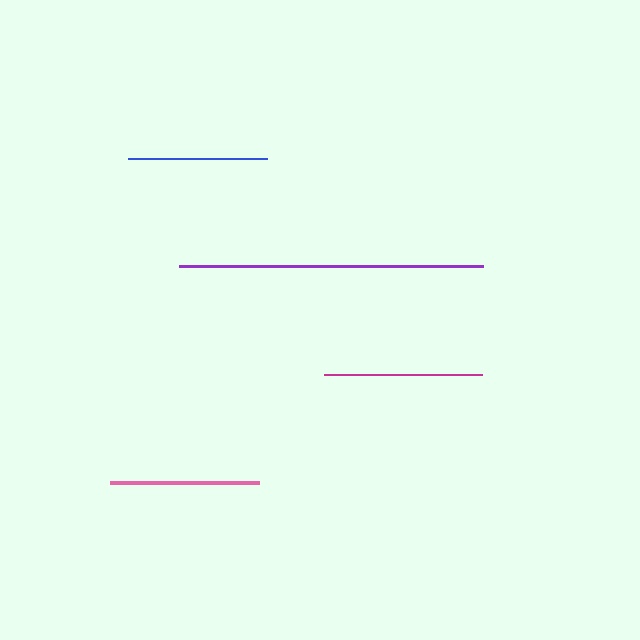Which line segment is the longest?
The purple line is the longest at approximately 304 pixels.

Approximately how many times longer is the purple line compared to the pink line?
The purple line is approximately 2.0 times the length of the pink line.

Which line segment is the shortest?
The blue line is the shortest at approximately 139 pixels.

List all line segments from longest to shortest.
From longest to shortest: purple, magenta, pink, blue.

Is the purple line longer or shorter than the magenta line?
The purple line is longer than the magenta line.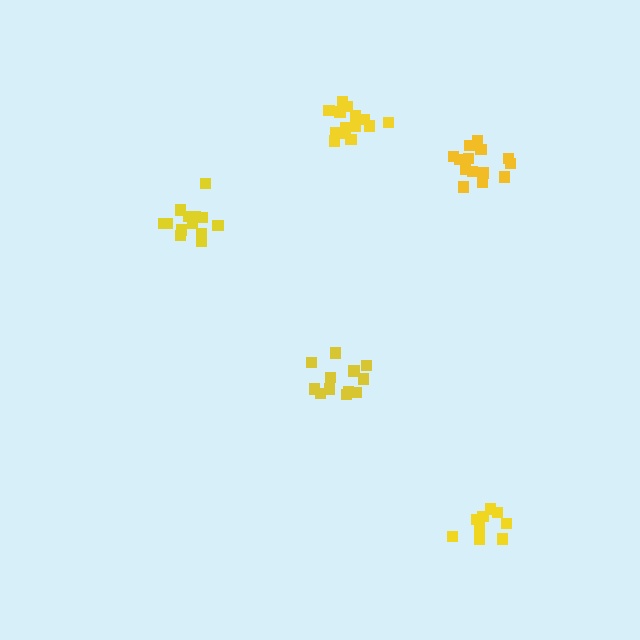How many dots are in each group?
Group 1: 13 dots, Group 2: 12 dots, Group 3: 14 dots, Group 4: 14 dots, Group 5: 9 dots (62 total).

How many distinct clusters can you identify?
There are 5 distinct clusters.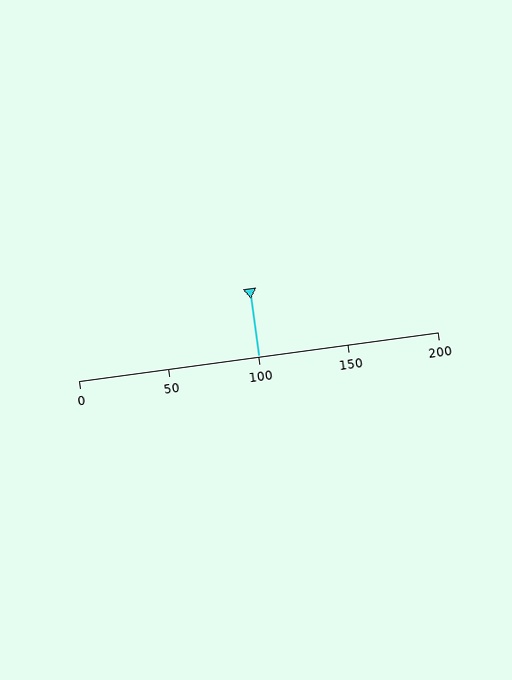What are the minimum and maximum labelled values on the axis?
The axis runs from 0 to 200.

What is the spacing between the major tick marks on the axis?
The major ticks are spaced 50 apart.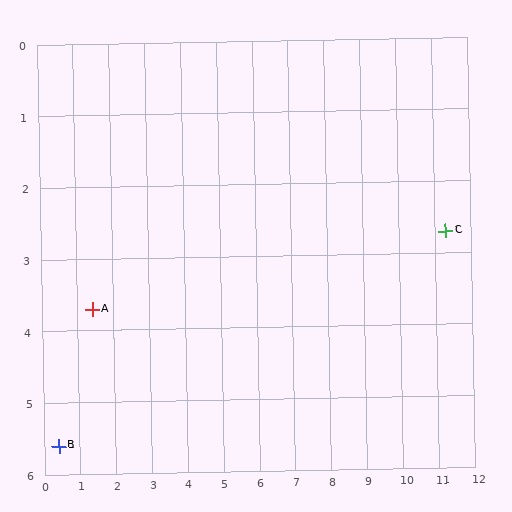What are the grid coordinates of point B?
Point B is at approximately (0.4, 5.6).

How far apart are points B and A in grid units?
Points B and A are about 2.1 grid units apart.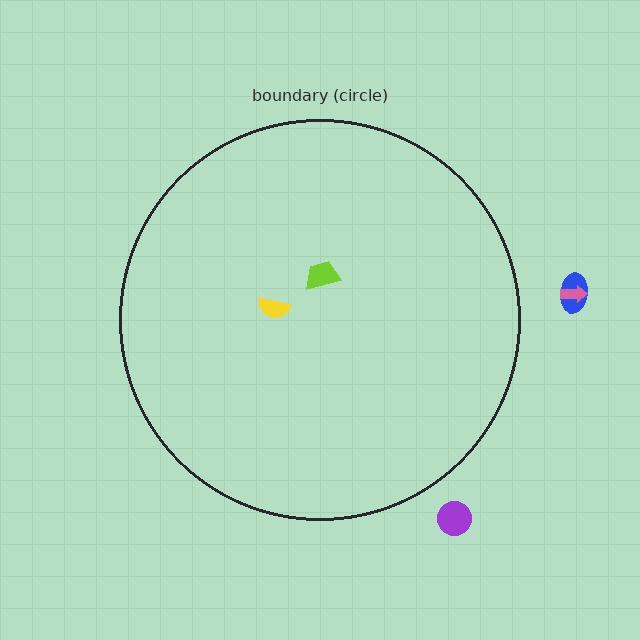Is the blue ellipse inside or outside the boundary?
Outside.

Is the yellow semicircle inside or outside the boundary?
Inside.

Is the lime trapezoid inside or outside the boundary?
Inside.